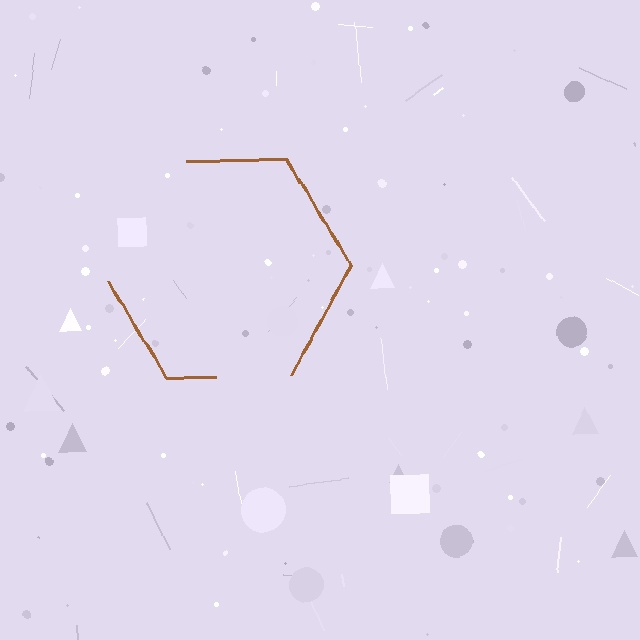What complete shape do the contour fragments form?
The contour fragments form a hexagon.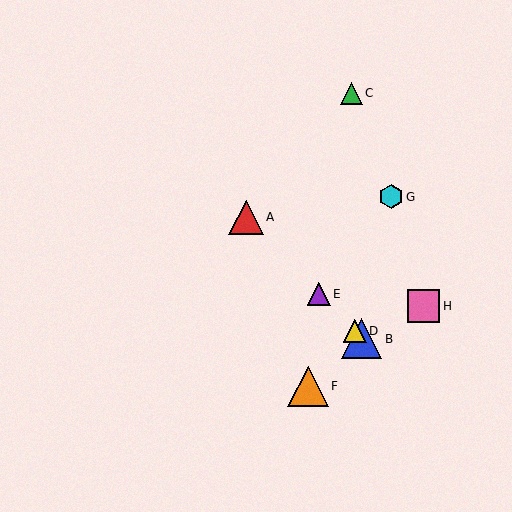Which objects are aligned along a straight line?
Objects A, B, D, E are aligned along a straight line.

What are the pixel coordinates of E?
Object E is at (319, 294).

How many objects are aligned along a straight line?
4 objects (A, B, D, E) are aligned along a straight line.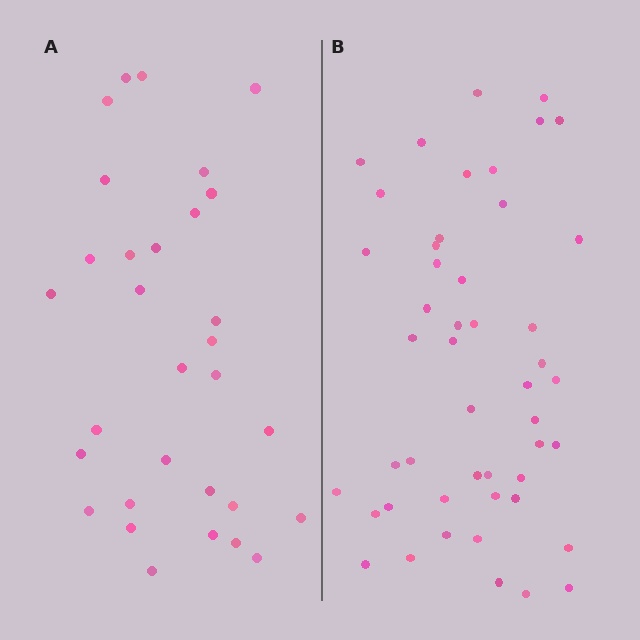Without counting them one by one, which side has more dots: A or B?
Region B (the right region) has more dots.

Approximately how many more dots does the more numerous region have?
Region B has approximately 15 more dots than region A.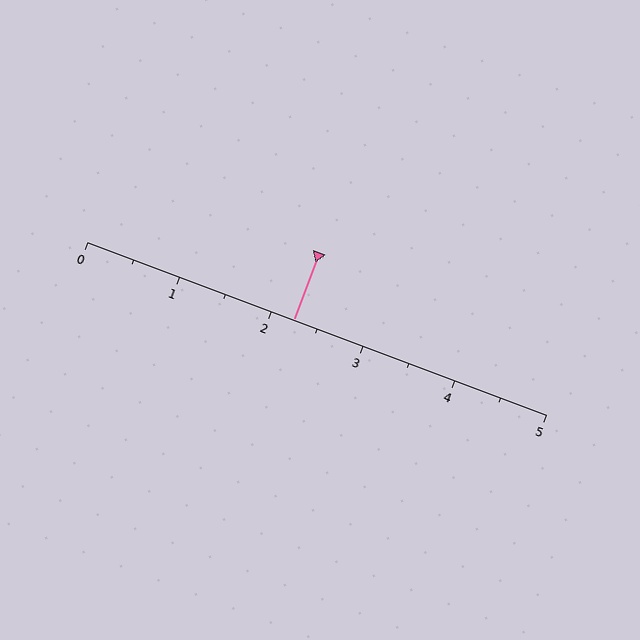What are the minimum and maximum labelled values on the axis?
The axis runs from 0 to 5.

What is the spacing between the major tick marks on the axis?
The major ticks are spaced 1 apart.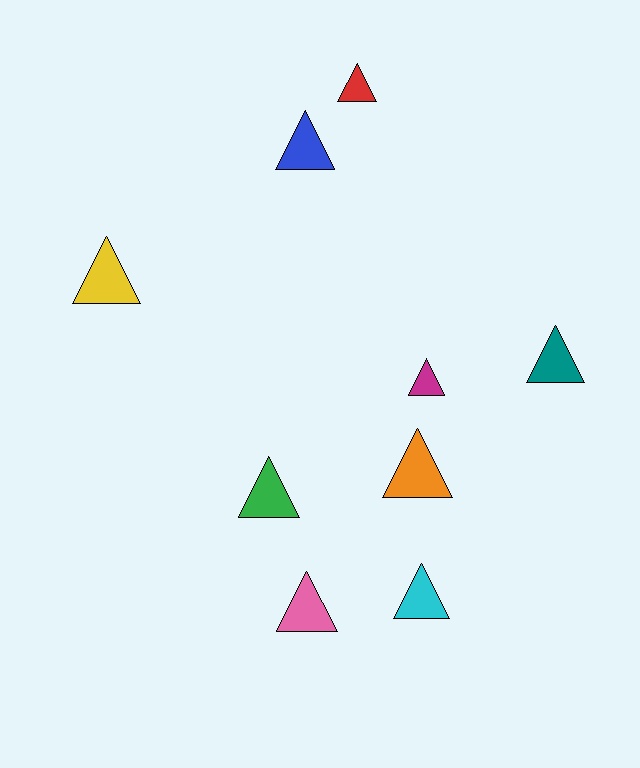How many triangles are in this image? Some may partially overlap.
There are 9 triangles.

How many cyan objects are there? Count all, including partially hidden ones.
There is 1 cyan object.